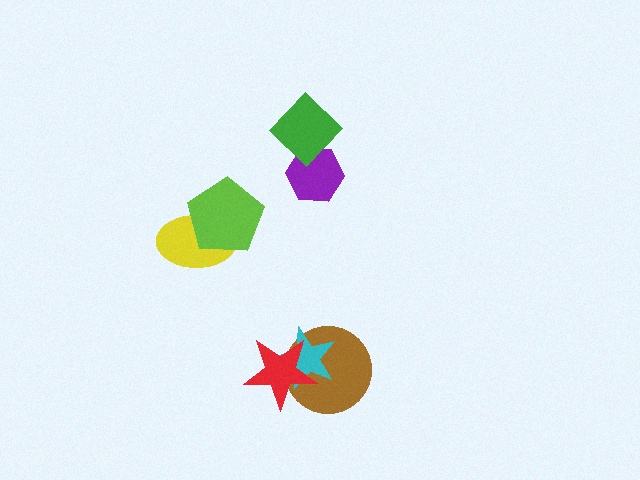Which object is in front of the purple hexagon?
The green diamond is in front of the purple hexagon.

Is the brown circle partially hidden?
Yes, it is partially covered by another shape.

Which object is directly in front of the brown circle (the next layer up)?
The cyan star is directly in front of the brown circle.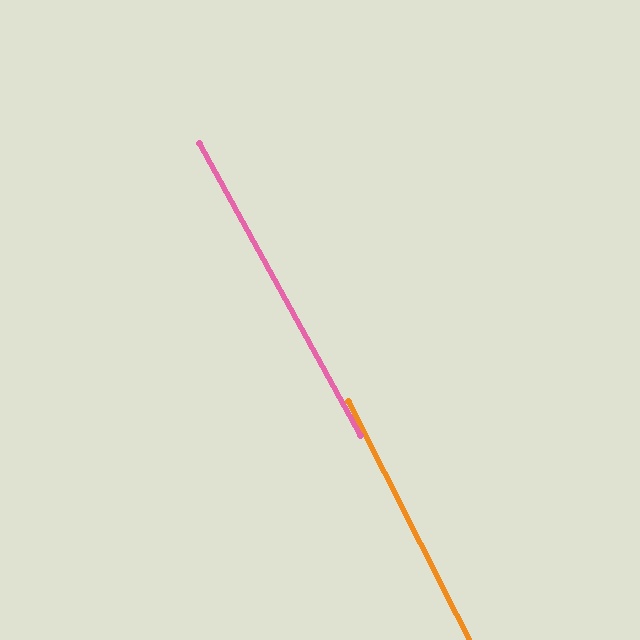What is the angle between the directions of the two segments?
Approximately 2 degrees.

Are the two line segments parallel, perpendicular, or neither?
Parallel — their directions differ by only 1.9°.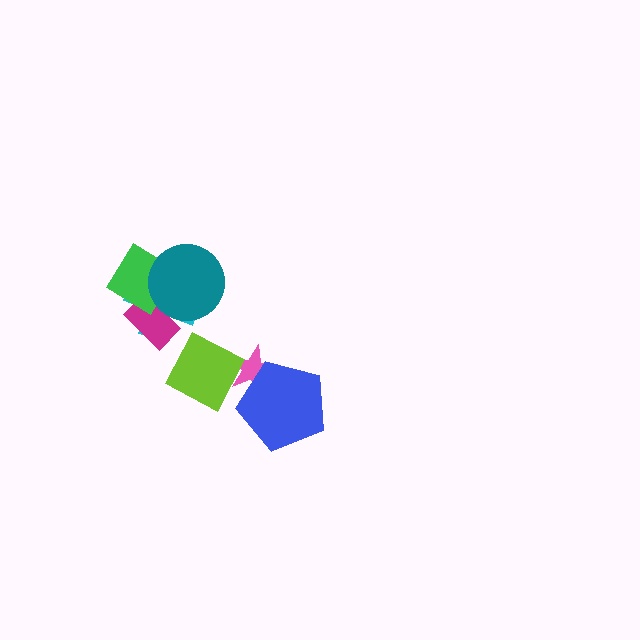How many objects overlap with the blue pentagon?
1 object overlaps with the blue pentagon.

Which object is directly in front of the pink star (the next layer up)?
The blue pentagon is directly in front of the pink star.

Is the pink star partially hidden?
Yes, it is partially covered by another shape.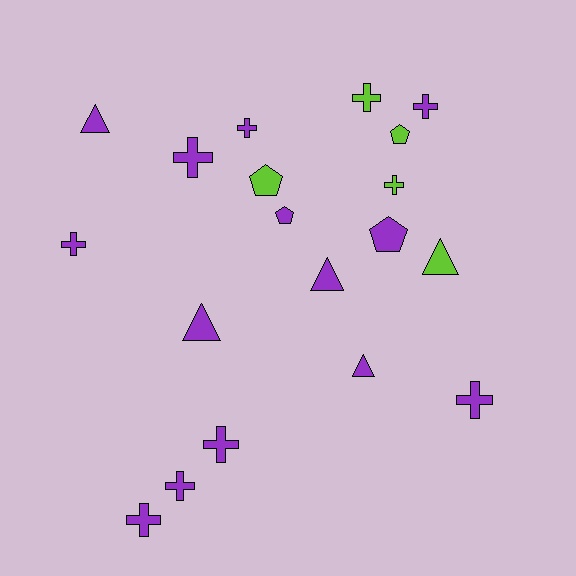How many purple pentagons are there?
There are 2 purple pentagons.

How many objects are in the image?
There are 19 objects.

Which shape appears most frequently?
Cross, with 10 objects.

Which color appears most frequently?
Purple, with 14 objects.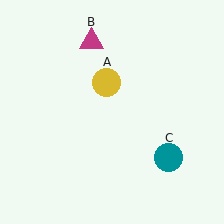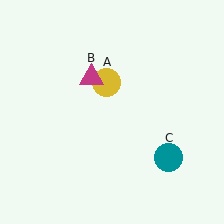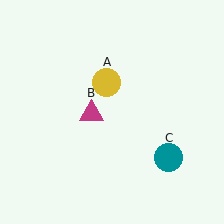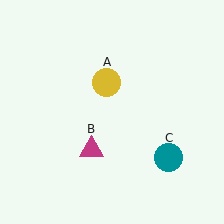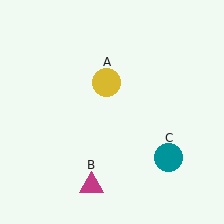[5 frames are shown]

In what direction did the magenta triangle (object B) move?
The magenta triangle (object B) moved down.